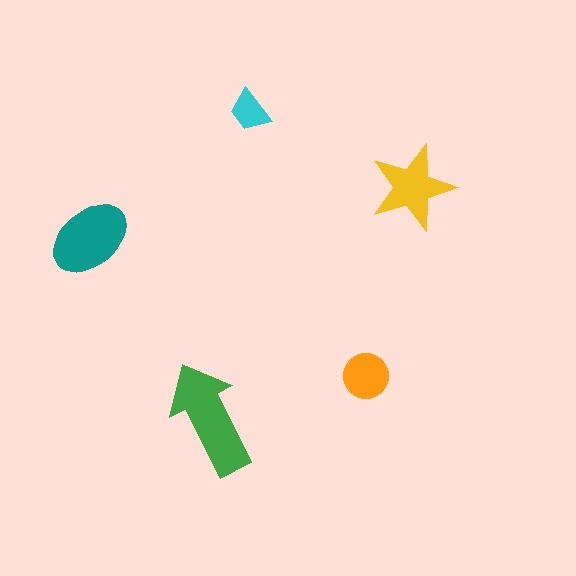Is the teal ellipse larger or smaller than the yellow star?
Larger.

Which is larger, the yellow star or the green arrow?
The green arrow.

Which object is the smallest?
The cyan trapezoid.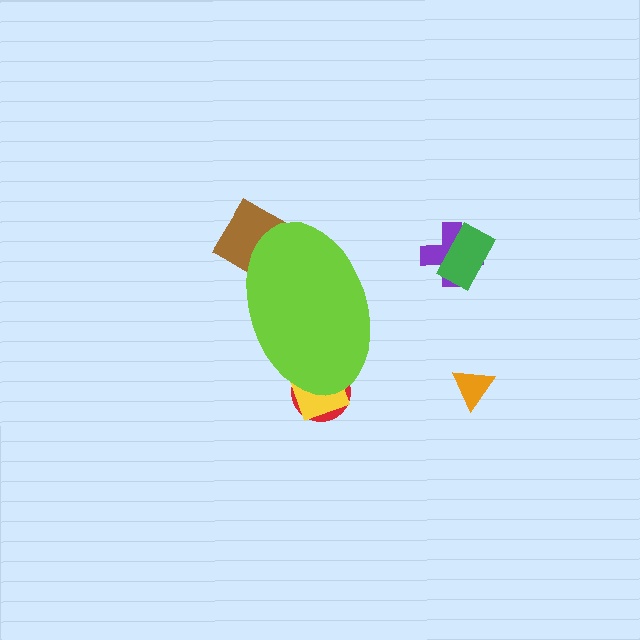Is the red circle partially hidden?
Yes, the red circle is partially hidden behind the lime ellipse.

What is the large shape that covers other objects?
A lime ellipse.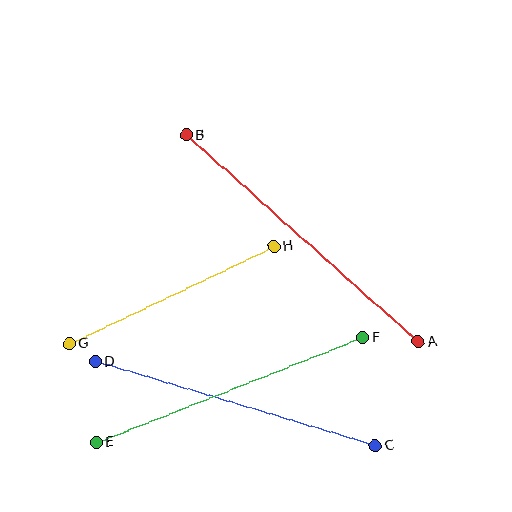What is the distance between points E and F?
The distance is approximately 287 pixels.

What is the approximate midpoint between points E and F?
The midpoint is at approximately (230, 390) pixels.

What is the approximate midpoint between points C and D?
The midpoint is at approximately (235, 404) pixels.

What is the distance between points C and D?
The distance is approximately 292 pixels.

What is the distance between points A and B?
The distance is approximately 311 pixels.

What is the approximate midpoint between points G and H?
The midpoint is at approximately (172, 295) pixels.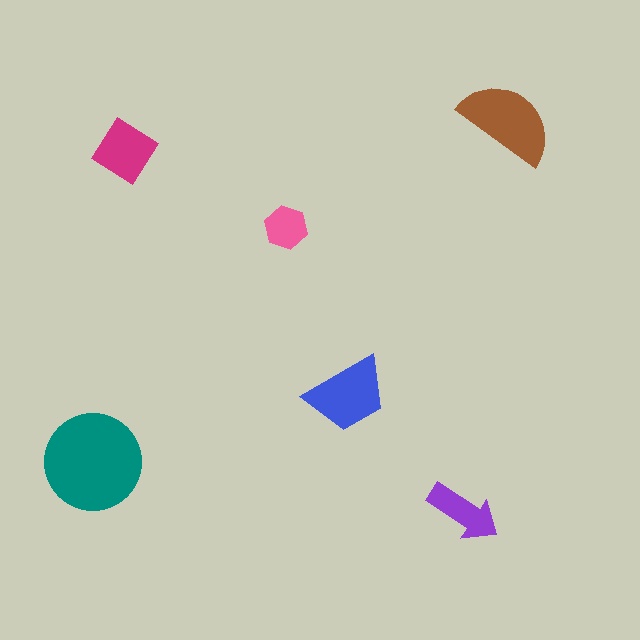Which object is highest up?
The brown semicircle is topmost.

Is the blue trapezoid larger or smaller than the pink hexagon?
Larger.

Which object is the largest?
The teal circle.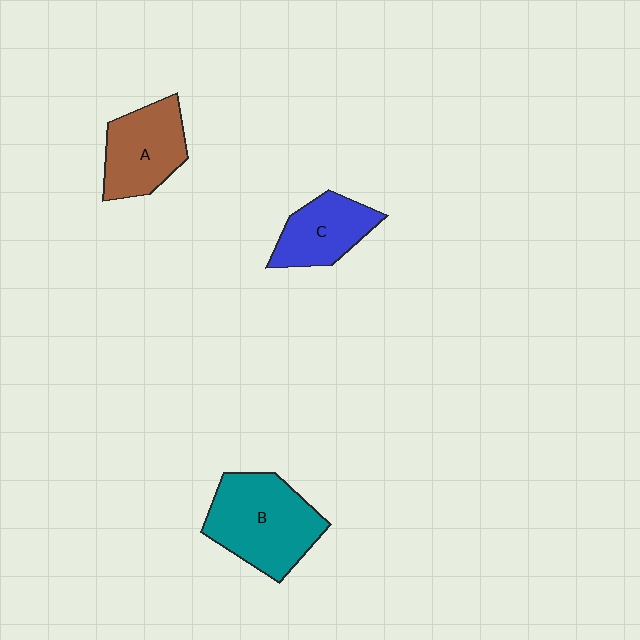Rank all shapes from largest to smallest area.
From largest to smallest: B (teal), A (brown), C (blue).